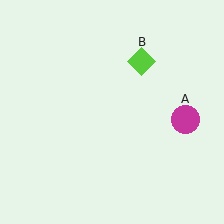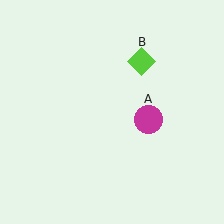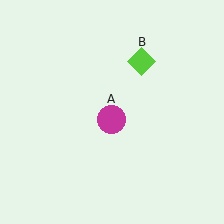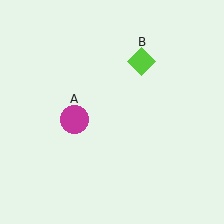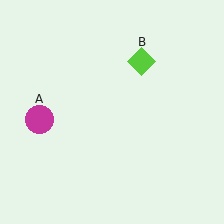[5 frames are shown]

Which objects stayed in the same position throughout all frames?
Lime diamond (object B) remained stationary.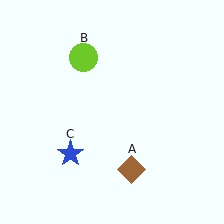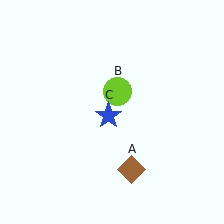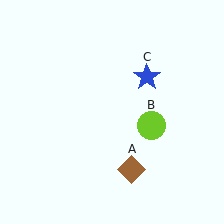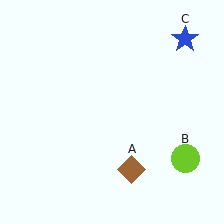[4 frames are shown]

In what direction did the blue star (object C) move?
The blue star (object C) moved up and to the right.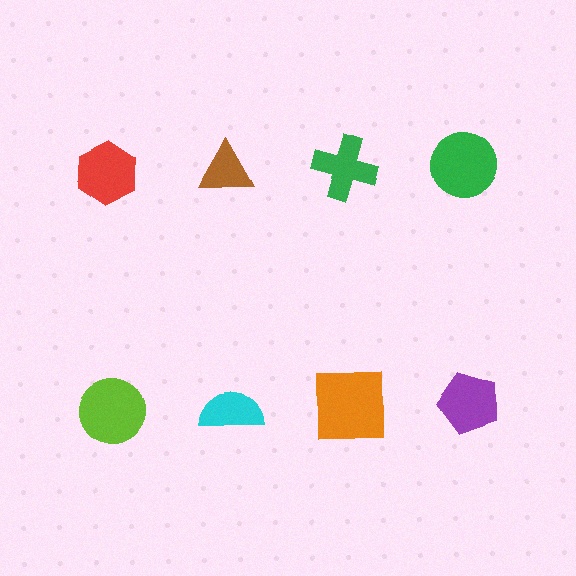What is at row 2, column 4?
A purple pentagon.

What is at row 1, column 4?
A green circle.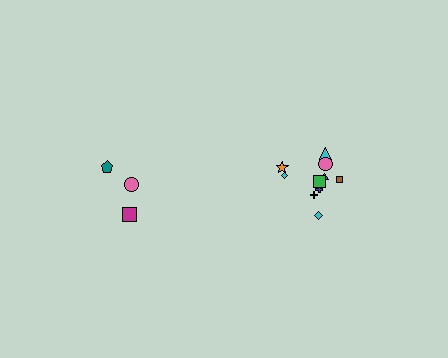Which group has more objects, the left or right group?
The right group.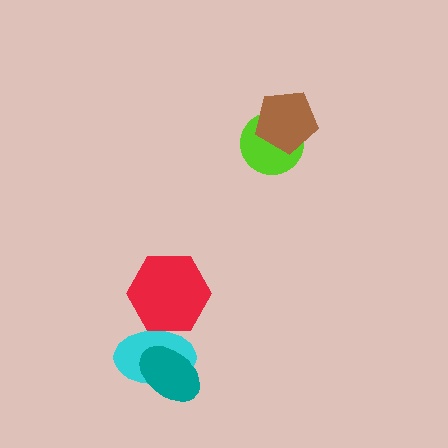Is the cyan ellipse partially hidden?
Yes, it is partially covered by another shape.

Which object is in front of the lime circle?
The brown pentagon is in front of the lime circle.